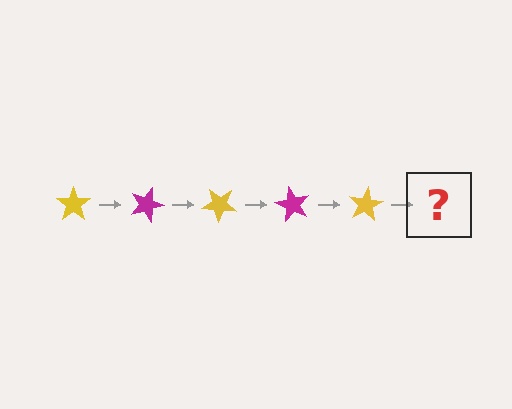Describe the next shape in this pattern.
It should be a magenta star, rotated 100 degrees from the start.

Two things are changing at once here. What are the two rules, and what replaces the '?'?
The two rules are that it rotates 20 degrees each step and the color cycles through yellow and magenta. The '?' should be a magenta star, rotated 100 degrees from the start.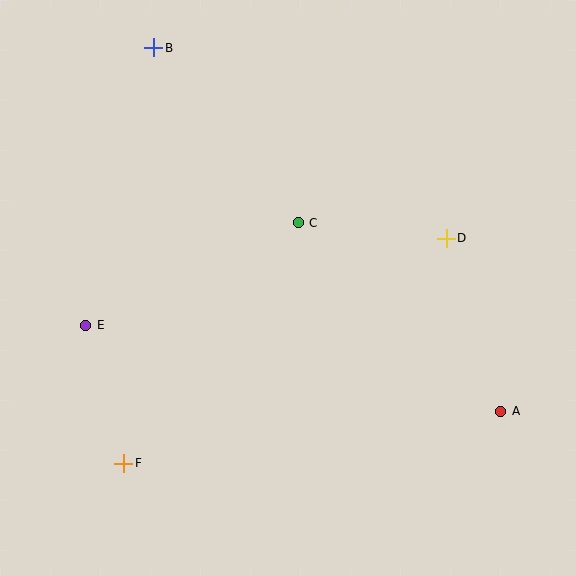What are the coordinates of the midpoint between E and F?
The midpoint between E and F is at (105, 394).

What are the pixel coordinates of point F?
Point F is at (124, 463).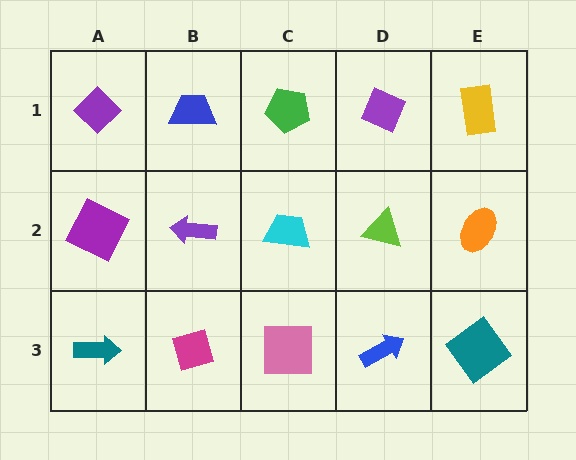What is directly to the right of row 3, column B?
A pink square.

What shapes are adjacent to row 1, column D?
A lime triangle (row 2, column D), a green pentagon (row 1, column C), a yellow rectangle (row 1, column E).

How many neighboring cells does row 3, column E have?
2.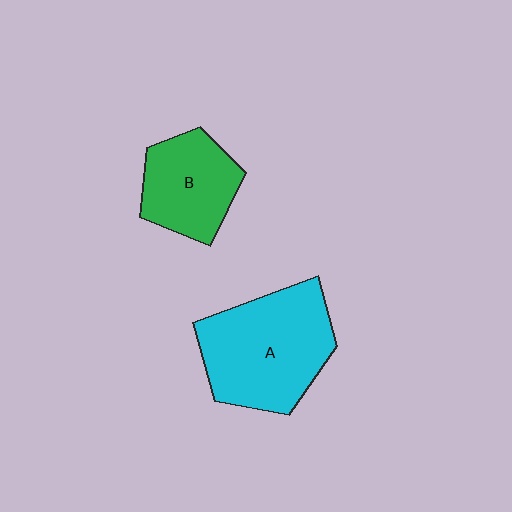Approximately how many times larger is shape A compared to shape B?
Approximately 1.6 times.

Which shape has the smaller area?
Shape B (green).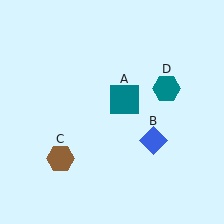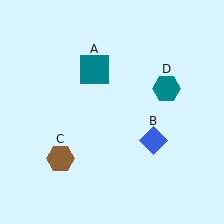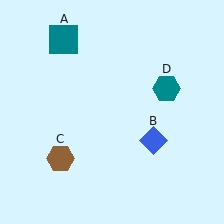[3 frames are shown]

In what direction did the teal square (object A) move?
The teal square (object A) moved up and to the left.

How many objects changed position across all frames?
1 object changed position: teal square (object A).